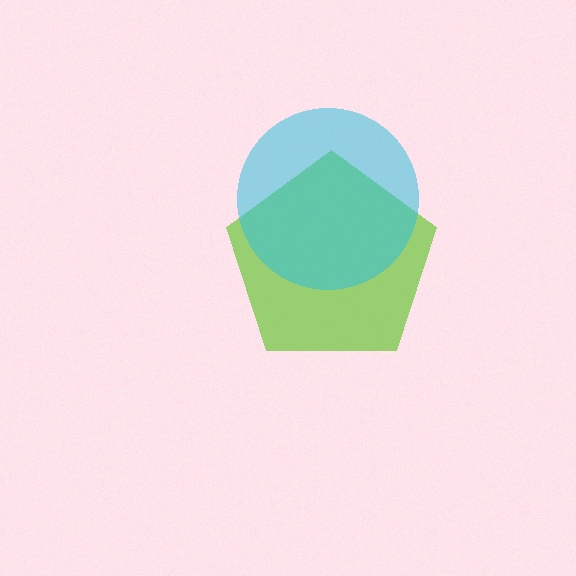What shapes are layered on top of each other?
The layered shapes are: a lime pentagon, a cyan circle.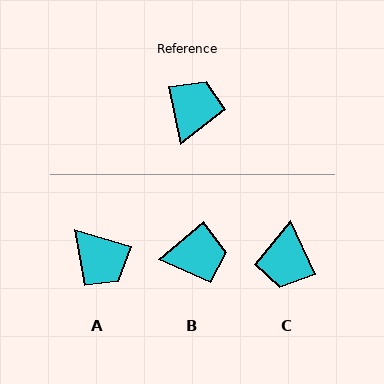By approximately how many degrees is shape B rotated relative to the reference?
Approximately 62 degrees clockwise.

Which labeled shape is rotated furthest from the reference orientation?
C, about 167 degrees away.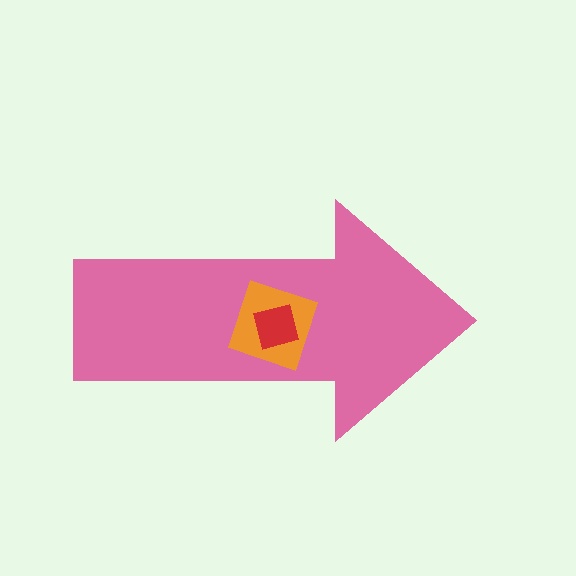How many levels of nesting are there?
3.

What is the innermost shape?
The red square.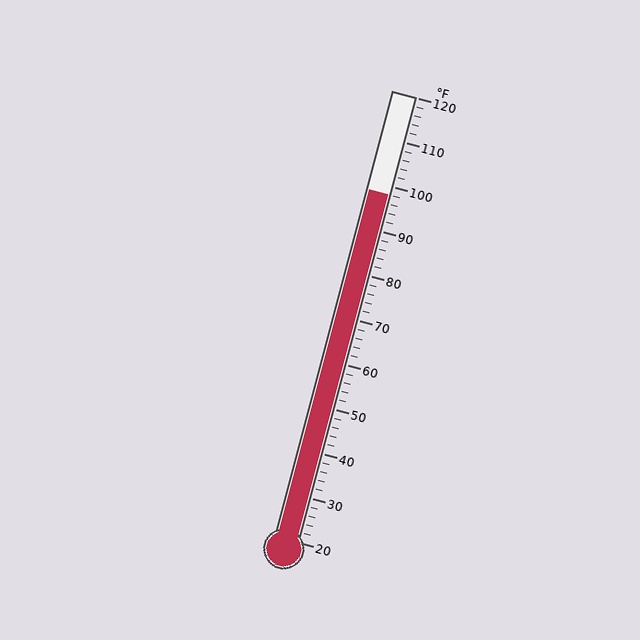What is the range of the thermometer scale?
The thermometer scale ranges from 20°F to 120°F.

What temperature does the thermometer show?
The thermometer shows approximately 98°F.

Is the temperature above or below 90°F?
The temperature is above 90°F.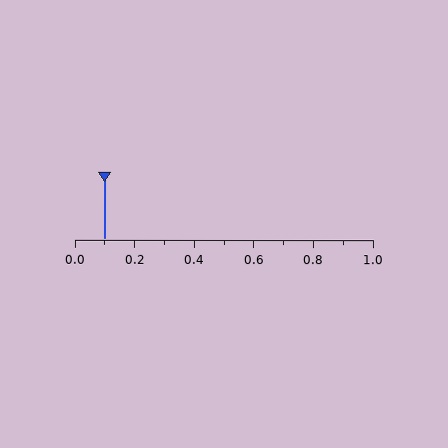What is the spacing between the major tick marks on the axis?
The major ticks are spaced 0.2 apart.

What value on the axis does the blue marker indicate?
The marker indicates approximately 0.1.